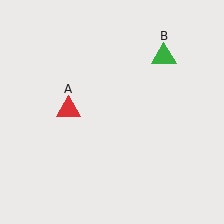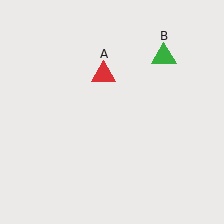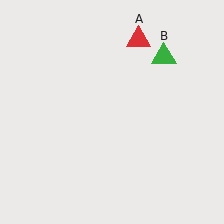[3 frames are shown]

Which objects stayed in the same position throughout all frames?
Green triangle (object B) remained stationary.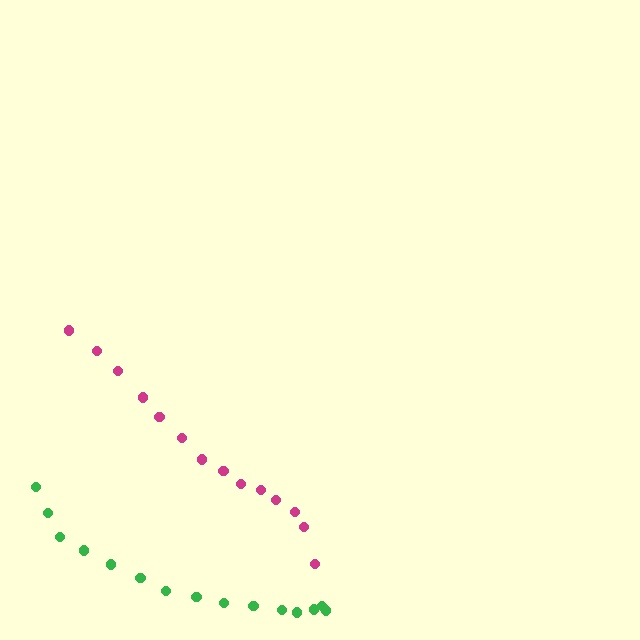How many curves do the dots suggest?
There are 2 distinct paths.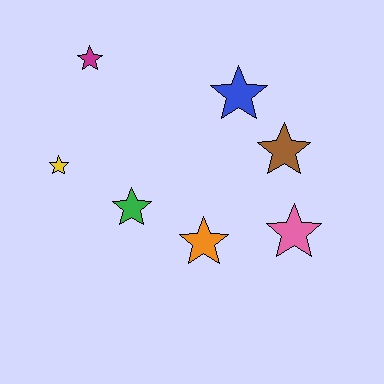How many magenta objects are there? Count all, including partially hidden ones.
There is 1 magenta object.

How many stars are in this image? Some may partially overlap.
There are 7 stars.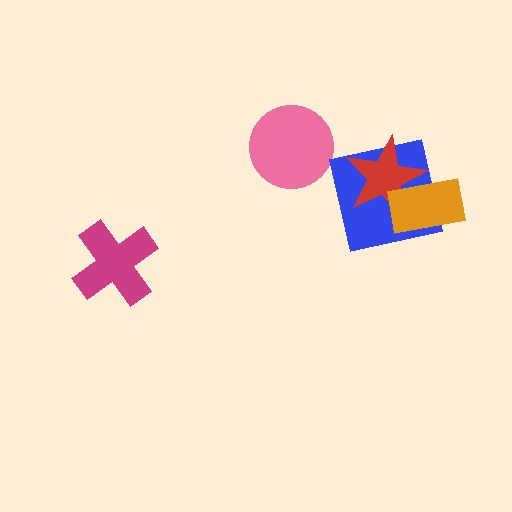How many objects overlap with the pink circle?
0 objects overlap with the pink circle.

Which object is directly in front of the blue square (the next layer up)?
The red star is directly in front of the blue square.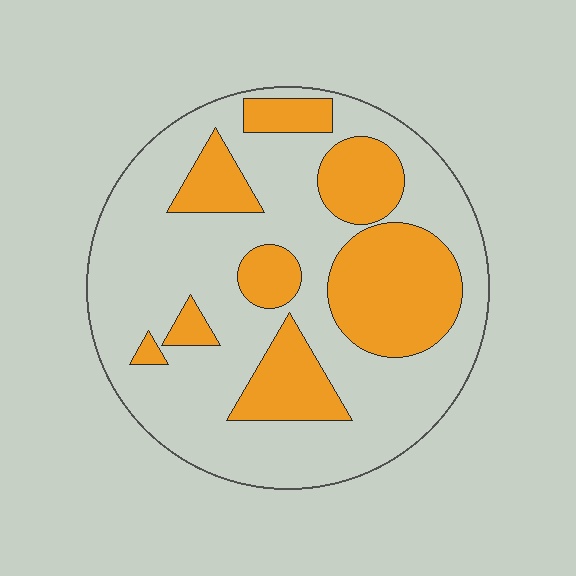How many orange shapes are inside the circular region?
8.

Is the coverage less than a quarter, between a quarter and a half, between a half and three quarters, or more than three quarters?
Between a quarter and a half.